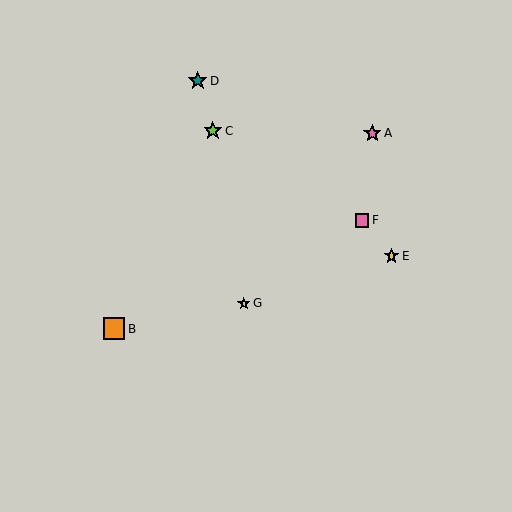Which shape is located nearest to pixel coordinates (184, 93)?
The teal star (labeled D) at (198, 81) is nearest to that location.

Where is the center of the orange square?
The center of the orange square is at (114, 329).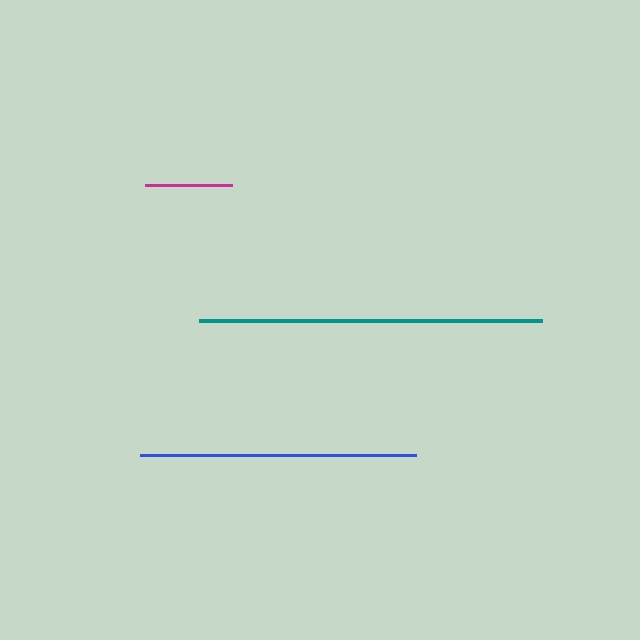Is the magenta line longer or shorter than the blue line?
The blue line is longer than the magenta line.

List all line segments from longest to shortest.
From longest to shortest: teal, blue, magenta.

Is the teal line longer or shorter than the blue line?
The teal line is longer than the blue line.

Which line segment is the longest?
The teal line is the longest at approximately 343 pixels.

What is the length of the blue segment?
The blue segment is approximately 276 pixels long.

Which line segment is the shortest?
The magenta line is the shortest at approximately 87 pixels.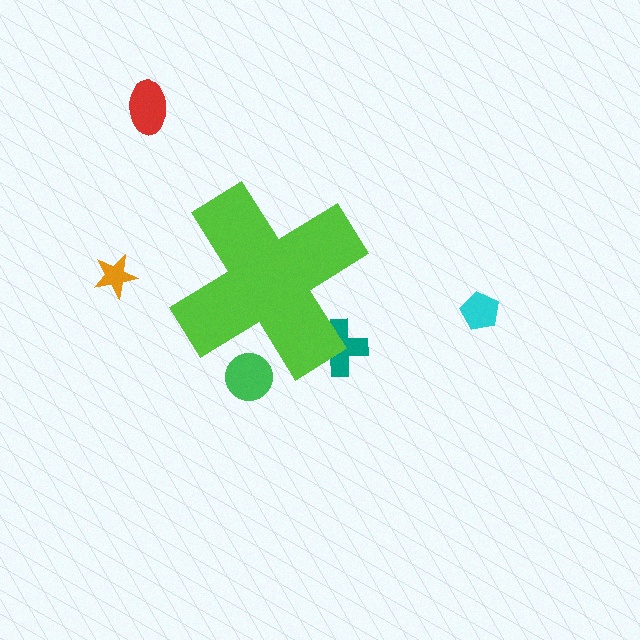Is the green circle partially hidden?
Yes, the green circle is partially hidden behind the lime cross.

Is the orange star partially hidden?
No, the orange star is fully visible.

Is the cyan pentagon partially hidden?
No, the cyan pentagon is fully visible.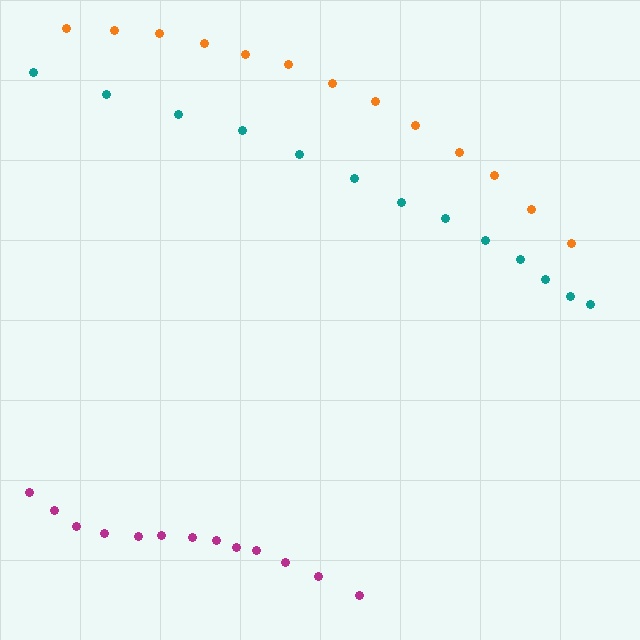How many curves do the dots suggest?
There are 3 distinct paths.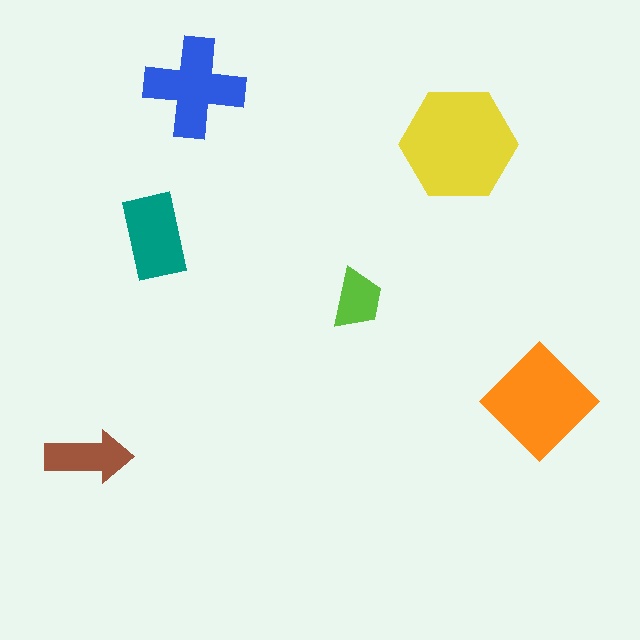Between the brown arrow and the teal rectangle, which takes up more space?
The teal rectangle.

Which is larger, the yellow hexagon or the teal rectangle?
The yellow hexagon.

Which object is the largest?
The yellow hexagon.